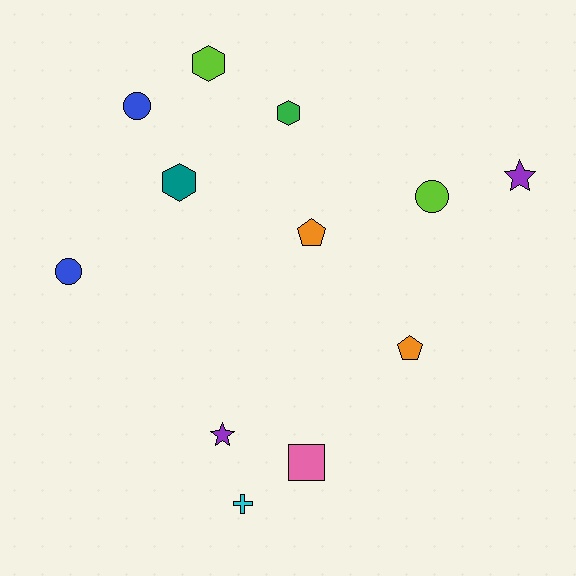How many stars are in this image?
There are 2 stars.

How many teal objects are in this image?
There is 1 teal object.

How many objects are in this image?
There are 12 objects.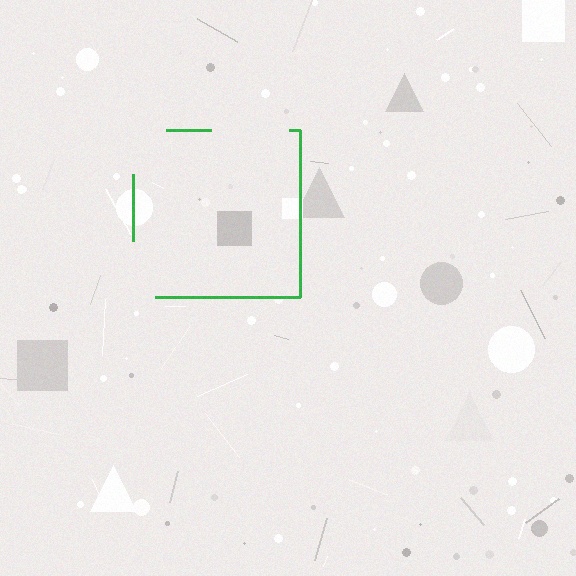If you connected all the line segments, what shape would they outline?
They would outline a square.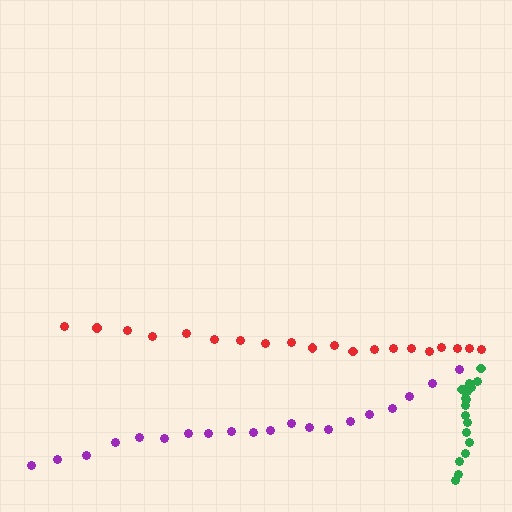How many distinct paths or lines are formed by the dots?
There are 3 distinct paths.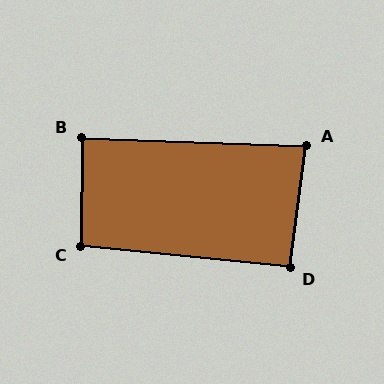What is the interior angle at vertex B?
Approximately 88 degrees (approximately right).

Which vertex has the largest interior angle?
C, at approximately 96 degrees.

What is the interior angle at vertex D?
Approximately 92 degrees (approximately right).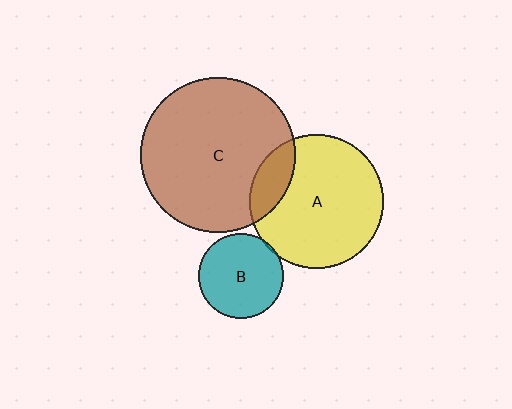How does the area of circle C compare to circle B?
Approximately 3.3 times.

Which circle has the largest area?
Circle C (brown).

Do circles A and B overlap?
Yes.